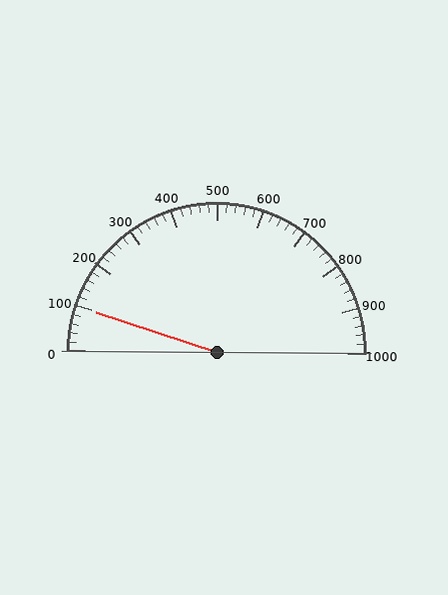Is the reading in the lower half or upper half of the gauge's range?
The reading is in the lower half of the range (0 to 1000).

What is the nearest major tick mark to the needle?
The nearest major tick mark is 100.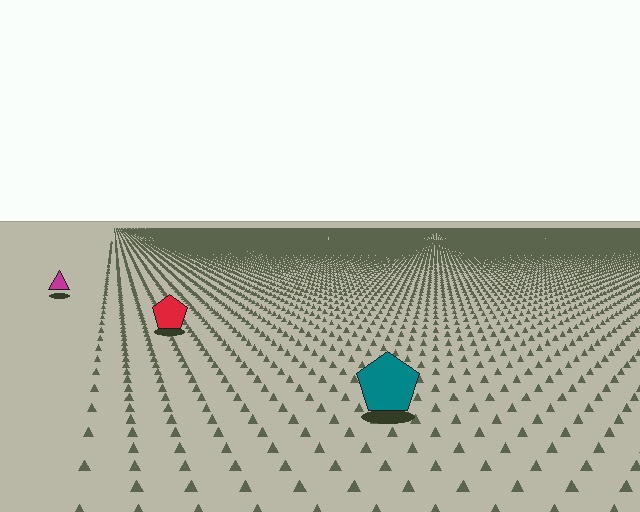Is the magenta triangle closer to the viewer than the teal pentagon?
No. The teal pentagon is closer — you can tell from the texture gradient: the ground texture is coarser near it.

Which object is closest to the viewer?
The teal pentagon is closest. The texture marks near it are larger and more spread out.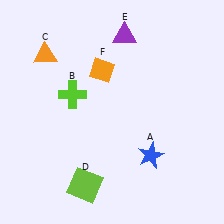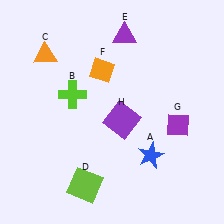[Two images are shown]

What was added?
A purple diamond (G), a purple square (H) were added in Image 2.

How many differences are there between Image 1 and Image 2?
There are 2 differences between the two images.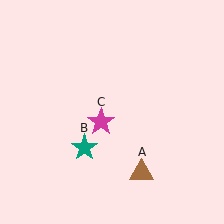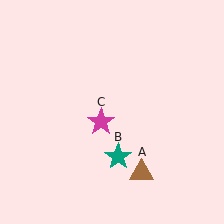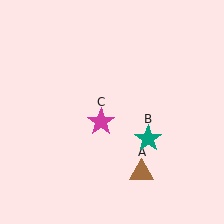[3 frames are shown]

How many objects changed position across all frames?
1 object changed position: teal star (object B).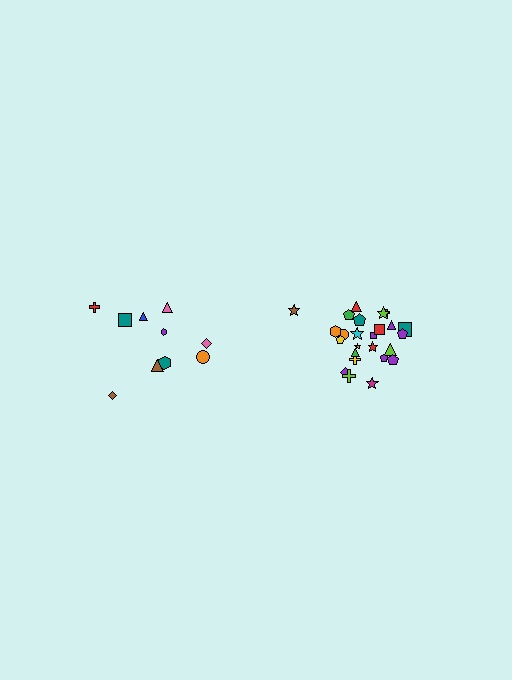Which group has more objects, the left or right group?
The right group.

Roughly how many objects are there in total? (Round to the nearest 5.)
Roughly 35 objects in total.